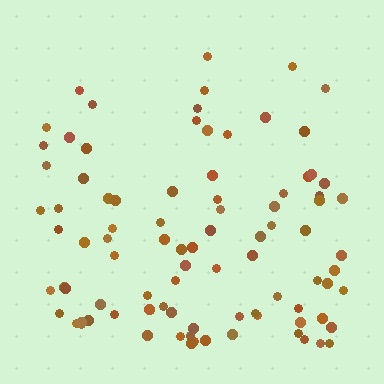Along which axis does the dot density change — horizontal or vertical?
Vertical.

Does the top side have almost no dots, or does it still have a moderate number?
Still a moderate number, just noticeably fewer than the bottom.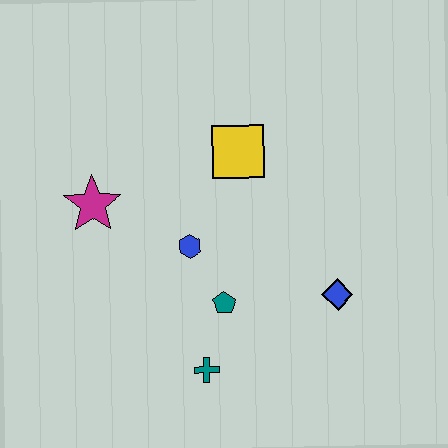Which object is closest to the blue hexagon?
The teal pentagon is closest to the blue hexagon.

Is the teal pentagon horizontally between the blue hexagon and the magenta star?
No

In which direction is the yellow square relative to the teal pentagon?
The yellow square is above the teal pentagon.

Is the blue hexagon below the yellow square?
Yes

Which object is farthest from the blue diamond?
The magenta star is farthest from the blue diamond.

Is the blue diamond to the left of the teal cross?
No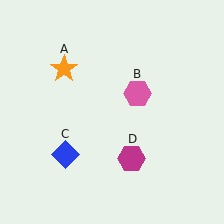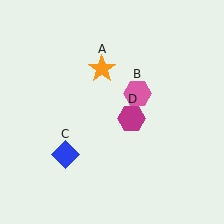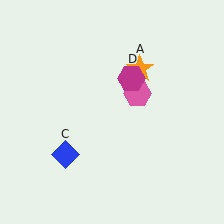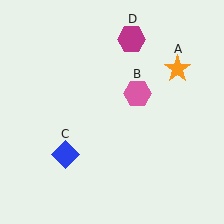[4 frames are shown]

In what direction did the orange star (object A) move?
The orange star (object A) moved right.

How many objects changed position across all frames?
2 objects changed position: orange star (object A), magenta hexagon (object D).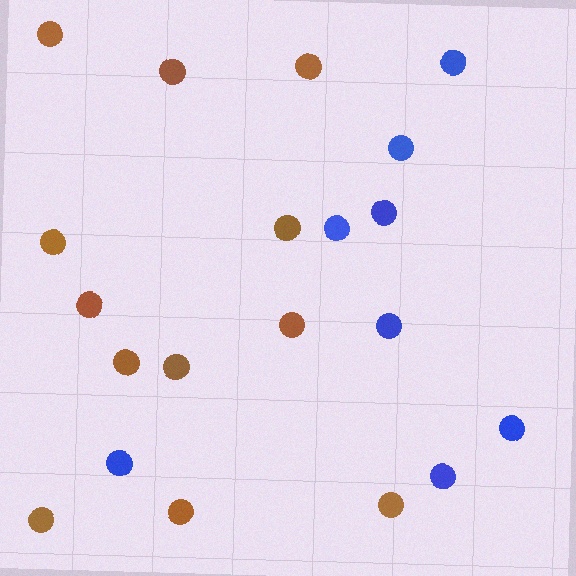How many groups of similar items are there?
There are 2 groups: one group of brown circles (12) and one group of blue circles (8).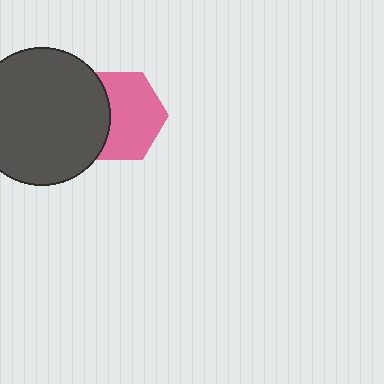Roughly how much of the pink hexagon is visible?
Most of it is visible (roughly 65%).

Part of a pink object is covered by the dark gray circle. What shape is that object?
It is a hexagon.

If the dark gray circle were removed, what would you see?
You would see the complete pink hexagon.